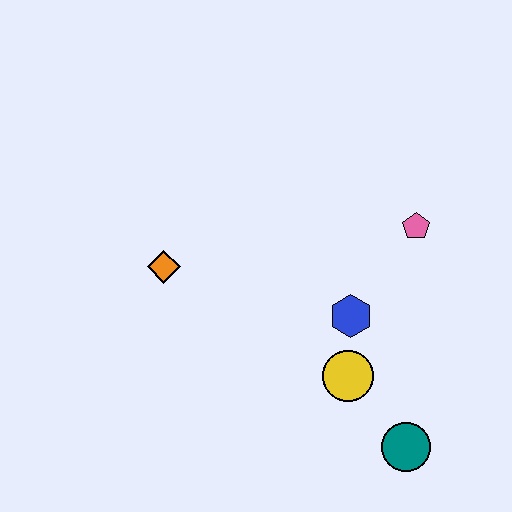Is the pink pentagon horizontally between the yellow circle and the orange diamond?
No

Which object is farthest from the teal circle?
The orange diamond is farthest from the teal circle.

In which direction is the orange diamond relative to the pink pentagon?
The orange diamond is to the left of the pink pentagon.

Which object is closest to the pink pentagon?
The blue hexagon is closest to the pink pentagon.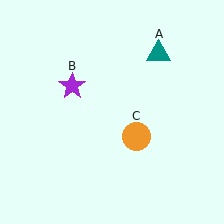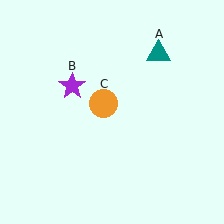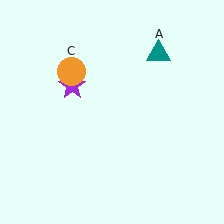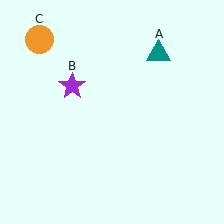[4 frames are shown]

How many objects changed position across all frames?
1 object changed position: orange circle (object C).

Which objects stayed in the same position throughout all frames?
Teal triangle (object A) and purple star (object B) remained stationary.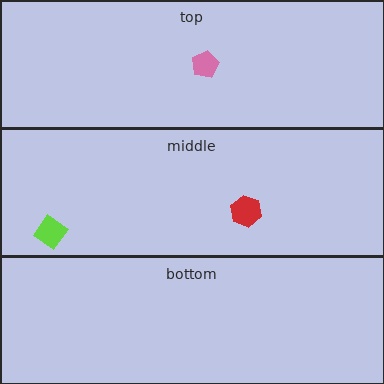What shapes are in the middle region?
The red hexagon, the lime diamond.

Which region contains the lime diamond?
The middle region.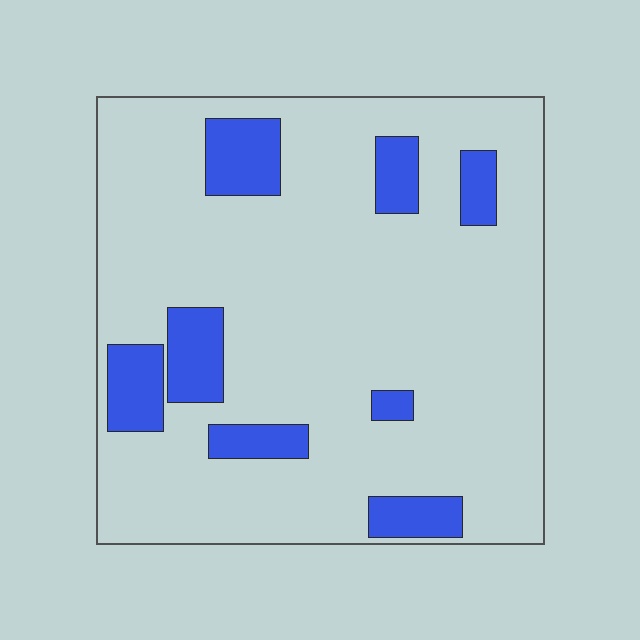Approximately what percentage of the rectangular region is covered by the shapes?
Approximately 15%.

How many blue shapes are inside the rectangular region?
8.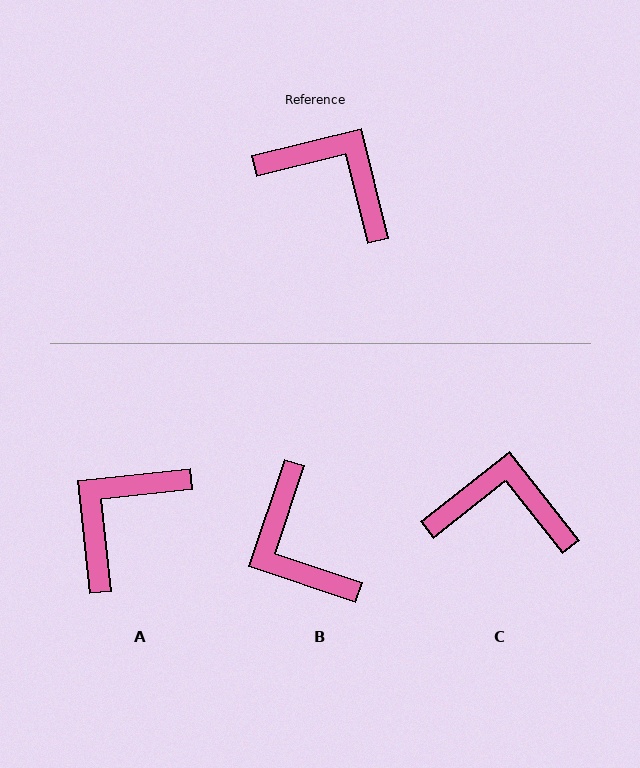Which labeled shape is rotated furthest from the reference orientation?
B, about 147 degrees away.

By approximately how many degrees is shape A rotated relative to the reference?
Approximately 82 degrees counter-clockwise.